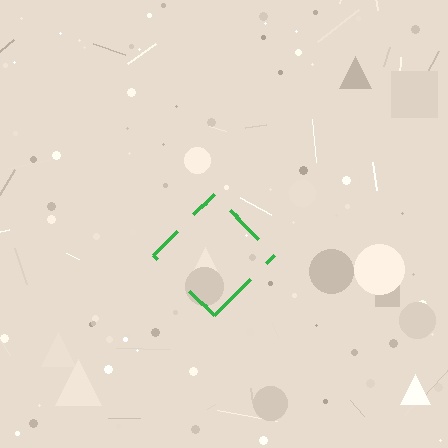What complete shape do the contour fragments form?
The contour fragments form a diamond.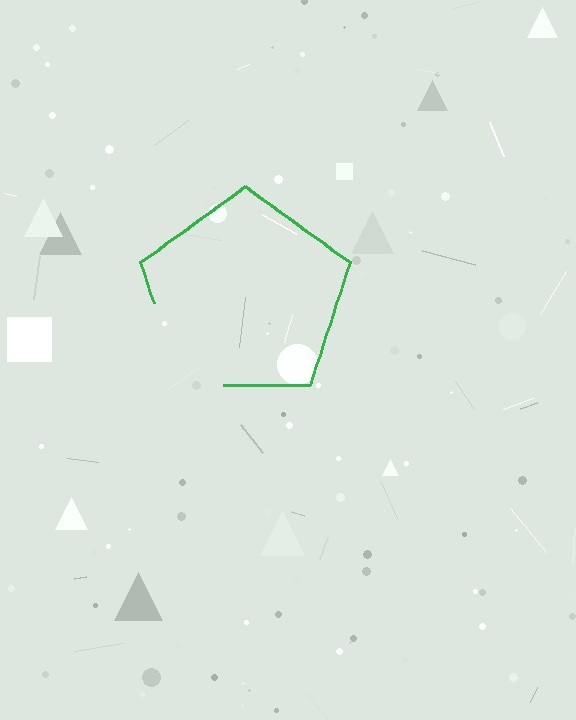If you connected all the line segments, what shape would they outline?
They would outline a pentagon.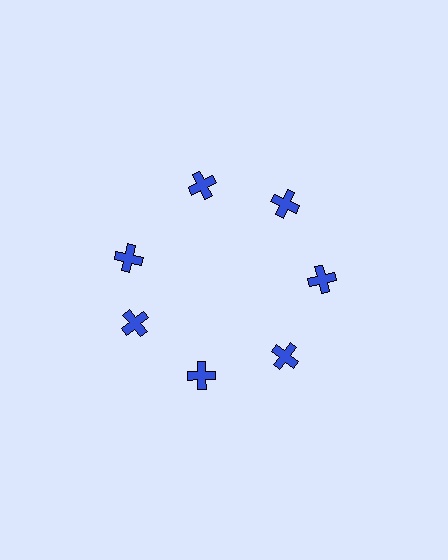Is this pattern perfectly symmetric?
No. The 7 blue crosses are arranged in a ring, but one element near the 10 o'clock position is rotated out of alignment along the ring, breaking the 7-fold rotational symmetry.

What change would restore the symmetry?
The symmetry would be restored by rotating it back into even spacing with its neighbors so that all 7 crosses sit at equal angles and equal distance from the center.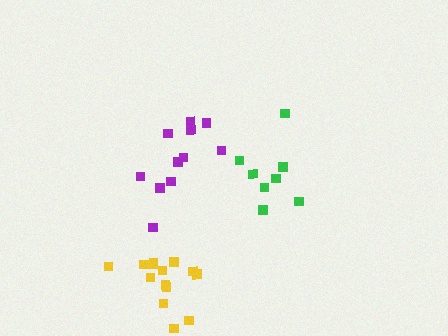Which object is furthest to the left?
The yellow cluster is leftmost.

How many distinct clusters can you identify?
There are 3 distinct clusters.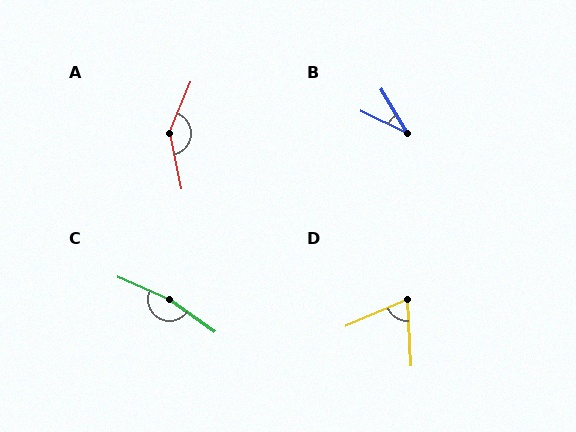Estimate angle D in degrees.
Approximately 69 degrees.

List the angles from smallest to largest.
B (33°), D (69°), A (146°), C (168°).